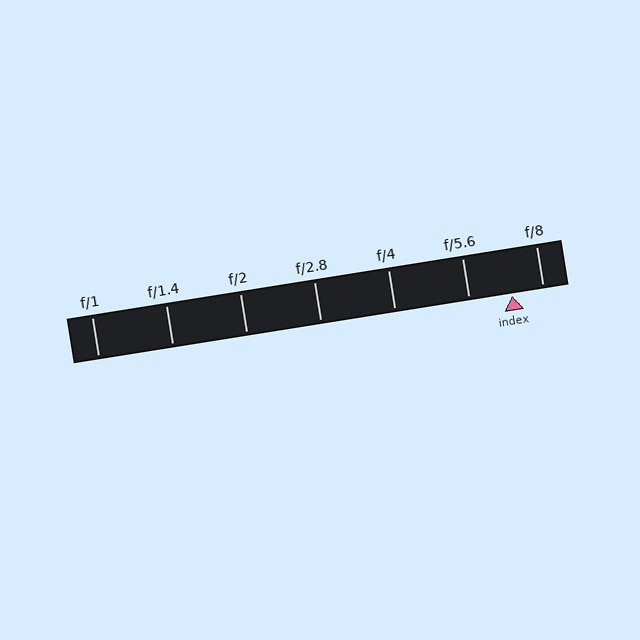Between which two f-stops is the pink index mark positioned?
The index mark is between f/5.6 and f/8.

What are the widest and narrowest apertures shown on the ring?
The widest aperture shown is f/1 and the narrowest is f/8.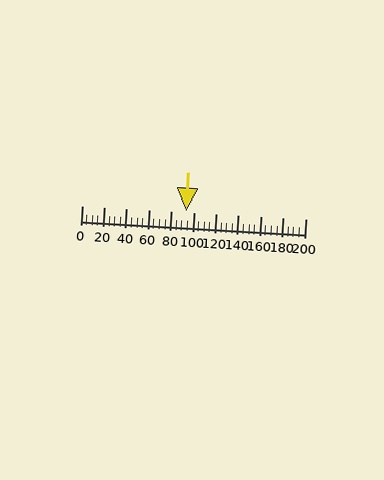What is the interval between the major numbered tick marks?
The major tick marks are spaced 20 units apart.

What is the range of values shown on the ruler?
The ruler shows values from 0 to 200.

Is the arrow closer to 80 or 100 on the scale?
The arrow is closer to 100.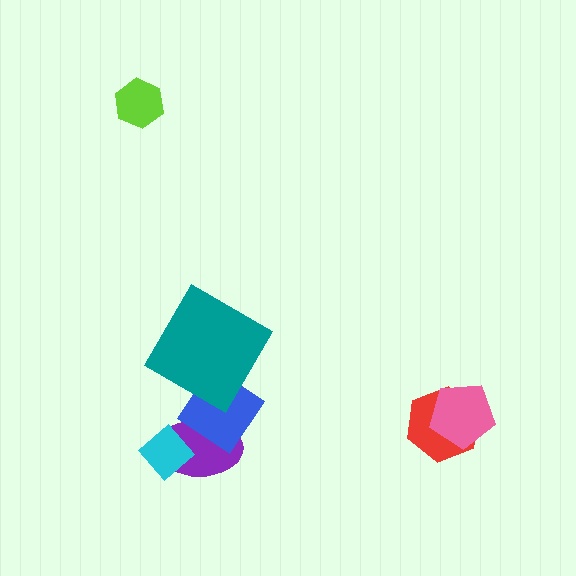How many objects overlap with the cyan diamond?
1 object overlaps with the cyan diamond.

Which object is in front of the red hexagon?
The pink pentagon is in front of the red hexagon.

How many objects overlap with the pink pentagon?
1 object overlaps with the pink pentagon.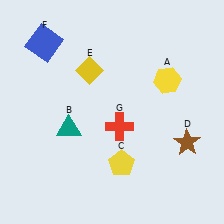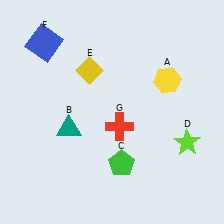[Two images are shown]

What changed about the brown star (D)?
In Image 1, D is brown. In Image 2, it changed to lime.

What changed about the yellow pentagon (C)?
In Image 1, C is yellow. In Image 2, it changed to green.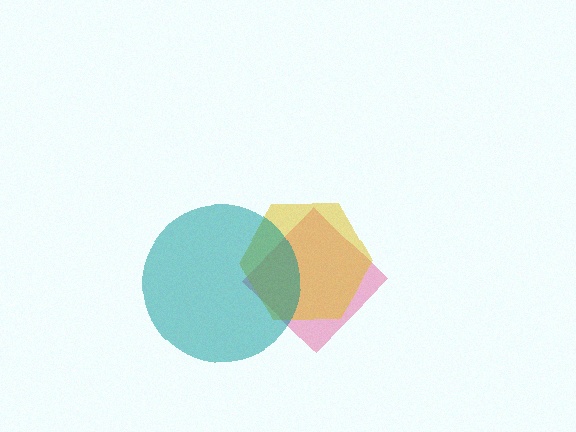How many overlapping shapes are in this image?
There are 3 overlapping shapes in the image.